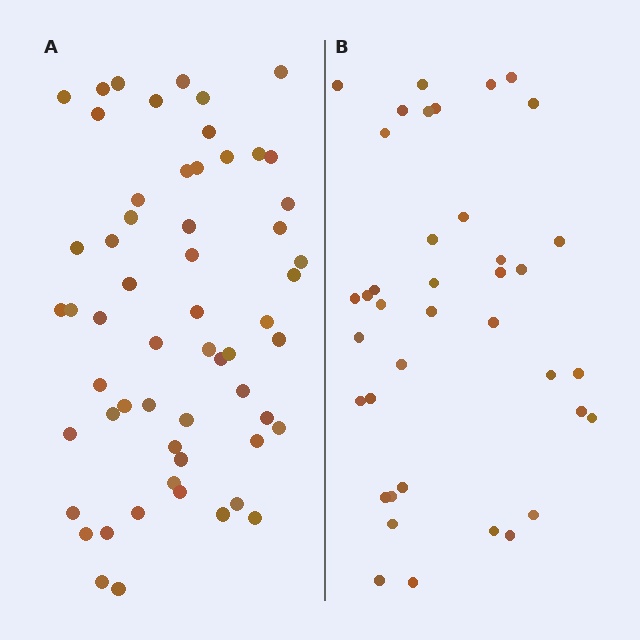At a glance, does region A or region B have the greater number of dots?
Region A (the left region) has more dots.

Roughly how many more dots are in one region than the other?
Region A has approximately 20 more dots than region B.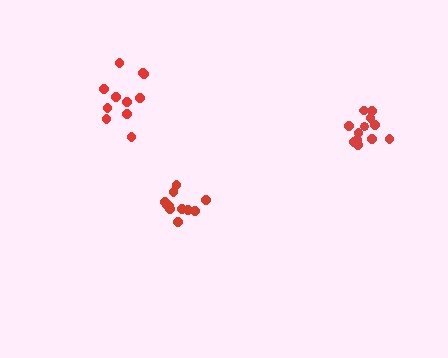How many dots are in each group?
Group 1: 12 dots, Group 2: 11 dots, Group 3: 11 dots (34 total).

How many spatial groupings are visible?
There are 3 spatial groupings.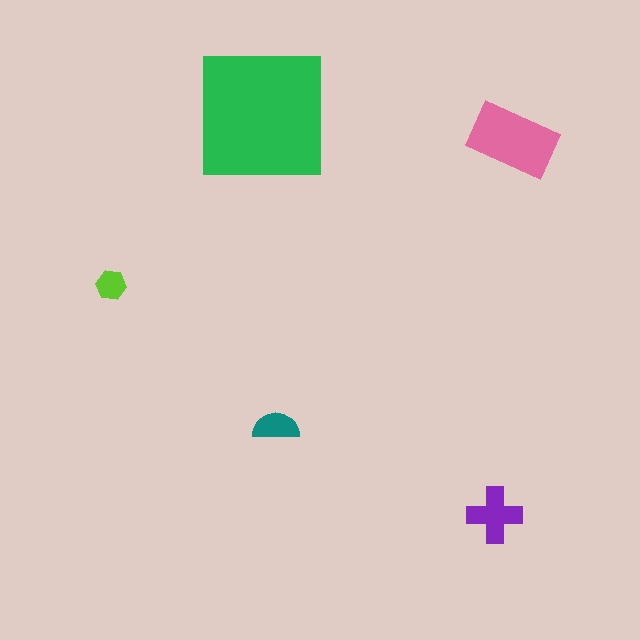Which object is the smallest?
The lime hexagon.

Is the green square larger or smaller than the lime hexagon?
Larger.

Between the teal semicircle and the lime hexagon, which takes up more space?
The teal semicircle.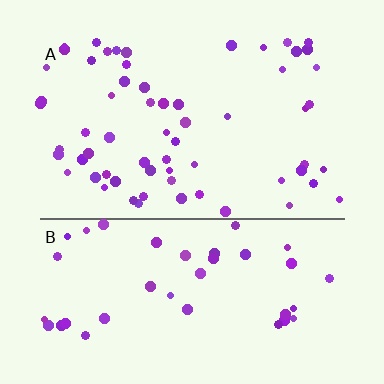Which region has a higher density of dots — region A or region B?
A (the top).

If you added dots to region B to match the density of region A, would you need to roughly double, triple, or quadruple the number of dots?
Approximately double.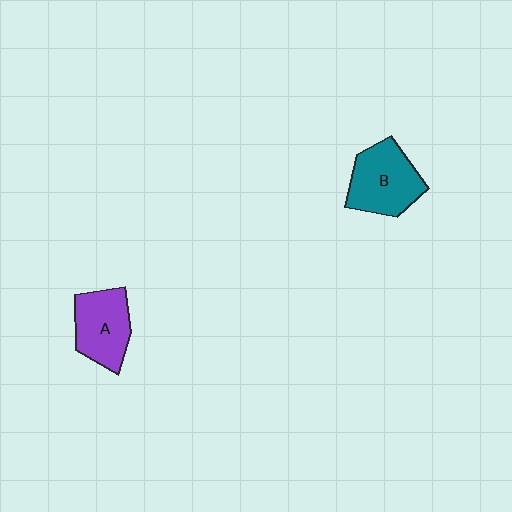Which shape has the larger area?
Shape B (teal).